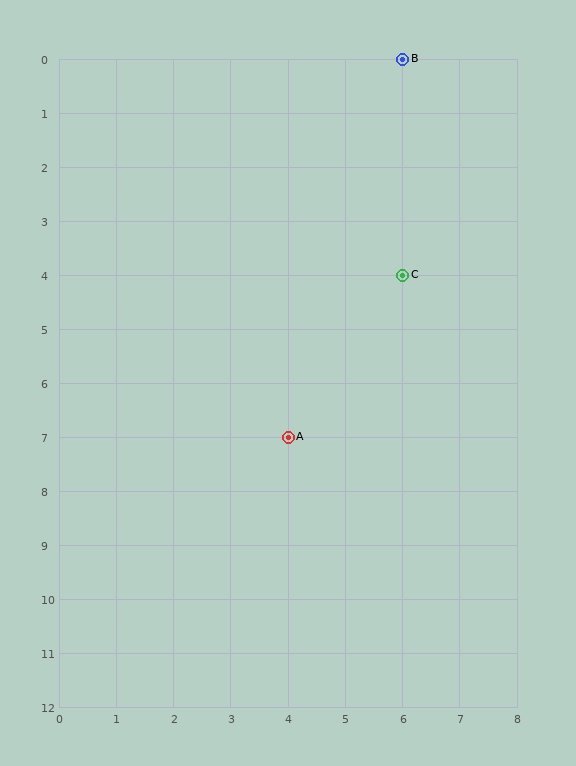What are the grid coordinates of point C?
Point C is at grid coordinates (6, 4).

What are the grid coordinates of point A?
Point A is at grid coordinates (4, 7).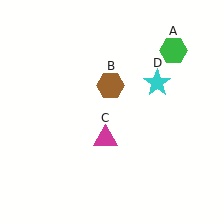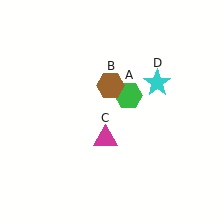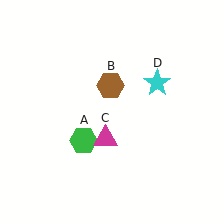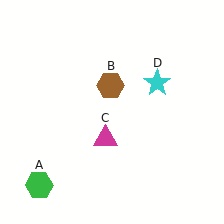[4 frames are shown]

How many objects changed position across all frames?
1 object changed position: green hexagon (object A).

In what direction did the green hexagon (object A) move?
The green hexagon (object A) moved down and to the left.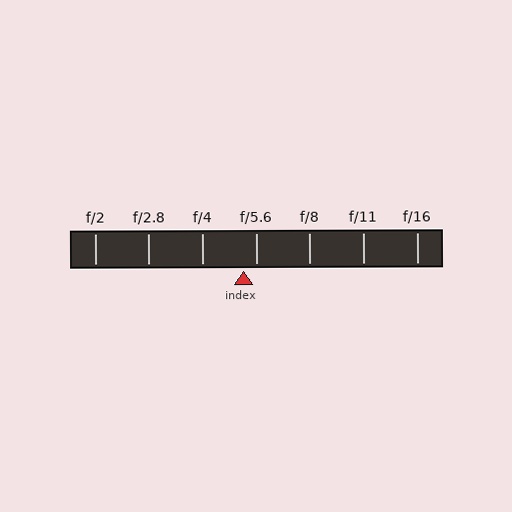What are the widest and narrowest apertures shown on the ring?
The widest aperture shown is f/2 and the narrowest is f/16.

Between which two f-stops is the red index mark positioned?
The index mark is between f/4 and f/5.6.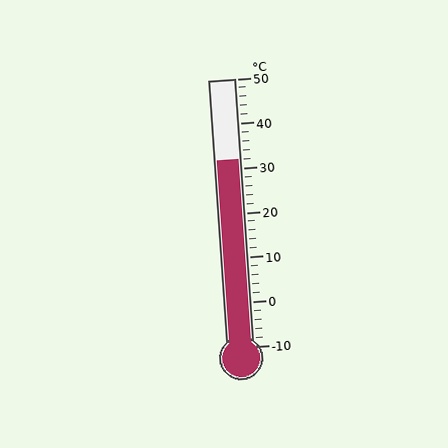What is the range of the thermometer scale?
The thermometer scale ranges from -10°C to 50°C.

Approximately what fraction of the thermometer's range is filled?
The thermometer is filled to approximately 70% of its range.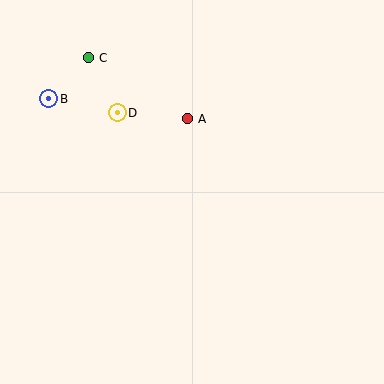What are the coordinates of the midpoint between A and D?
The midpoint between A and D is at (152, 116).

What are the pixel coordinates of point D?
Point D is at (117, 113).